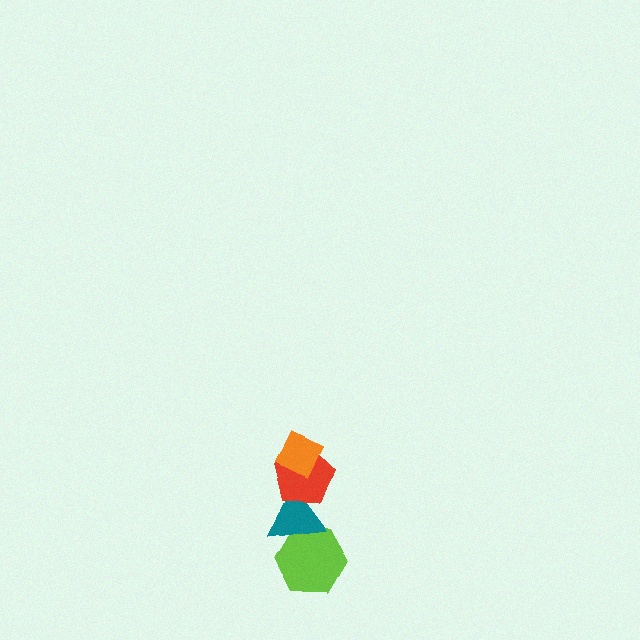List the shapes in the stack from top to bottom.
From top to bottom: the orange diamond, the red pentagon, the teal triangle, the lime hexagon.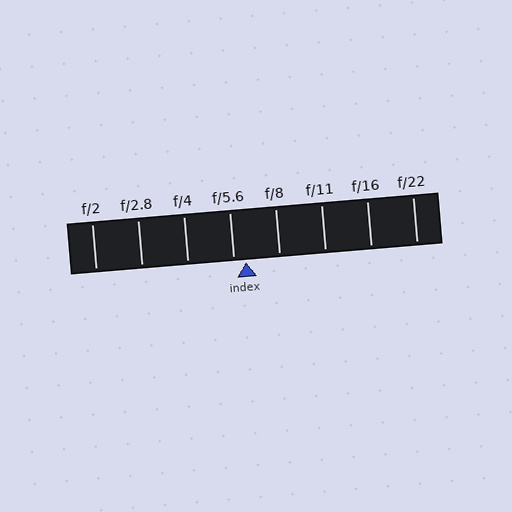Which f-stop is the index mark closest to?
The index mark is closest to f/5.6.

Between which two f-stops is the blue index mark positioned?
The index mark is between f/5.6 and f/8.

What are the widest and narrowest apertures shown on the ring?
The widest aperture shown is f/2 and the narrowest is f/22.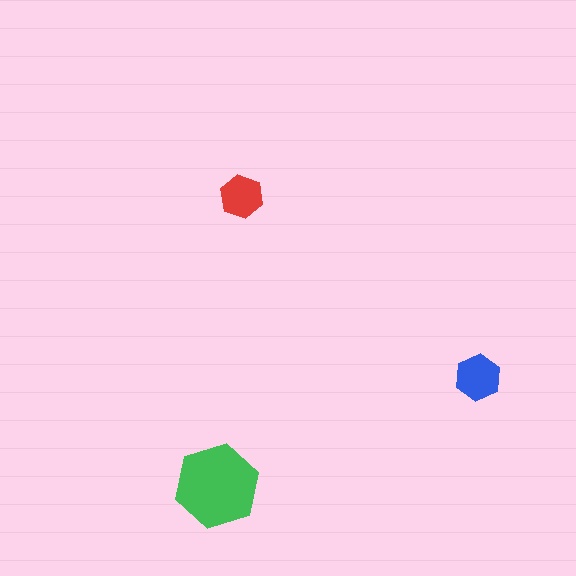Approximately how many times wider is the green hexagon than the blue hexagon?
About 2 times wider.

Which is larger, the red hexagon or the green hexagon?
The green one.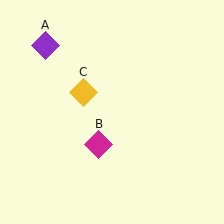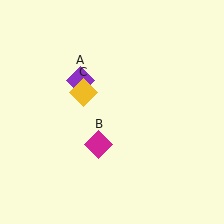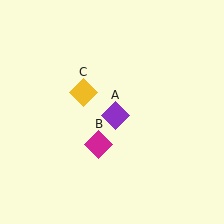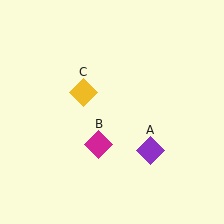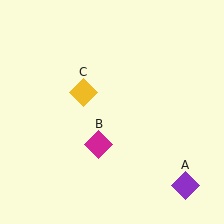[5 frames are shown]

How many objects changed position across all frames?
1 object changed position: purple diamond (object A).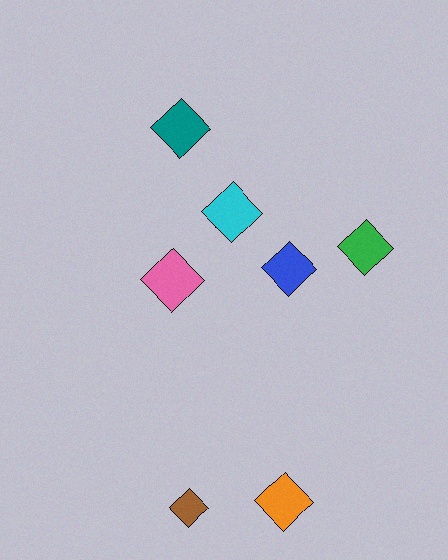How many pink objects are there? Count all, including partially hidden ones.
There is 1 pink object.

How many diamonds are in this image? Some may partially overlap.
There are 7 diamonds.